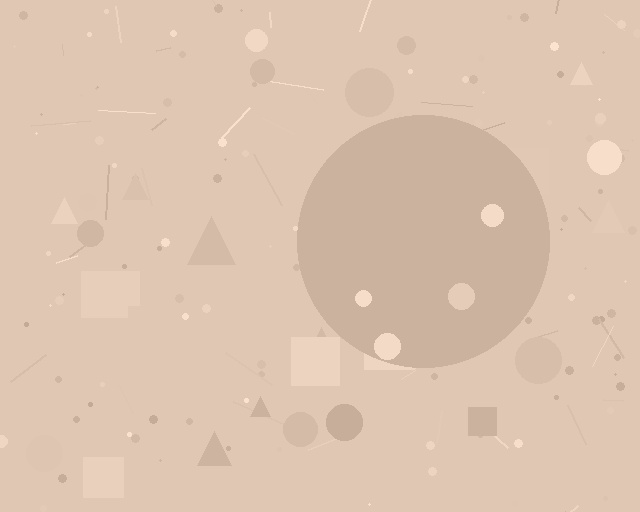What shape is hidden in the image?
A circle is hidden in the image.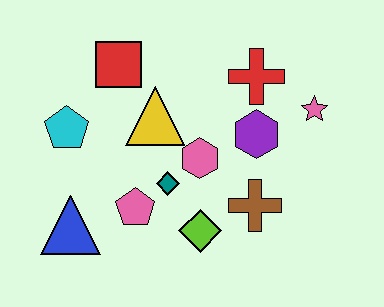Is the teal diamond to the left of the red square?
No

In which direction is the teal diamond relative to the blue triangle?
The teal diamond is to the right of the blue triangle.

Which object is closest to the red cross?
The purple hexagon is closest to the red cross.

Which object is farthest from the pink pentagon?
The pink star is farthest from the pink pentagon.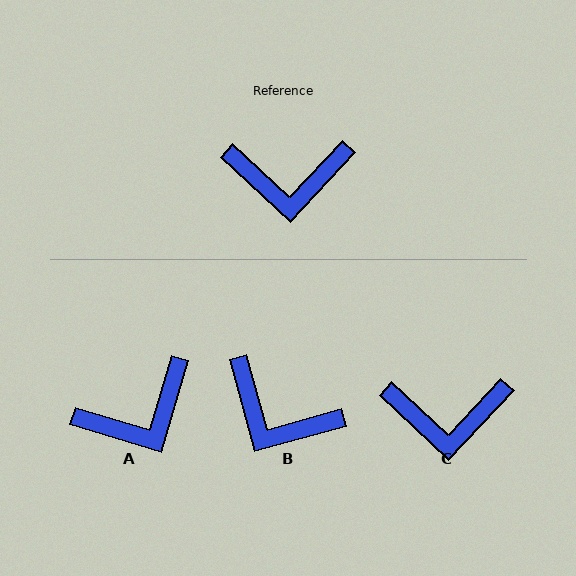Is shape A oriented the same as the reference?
No, it is off by about 26 degrees.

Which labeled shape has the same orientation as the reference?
C.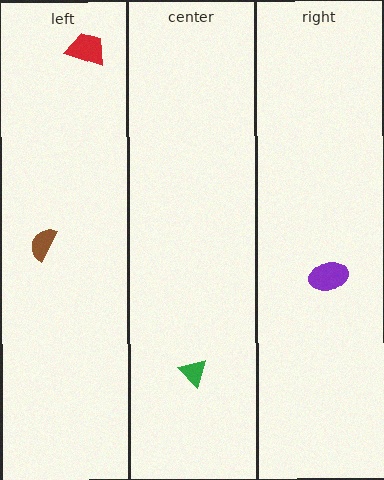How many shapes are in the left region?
2.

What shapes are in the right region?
The purple ellipse.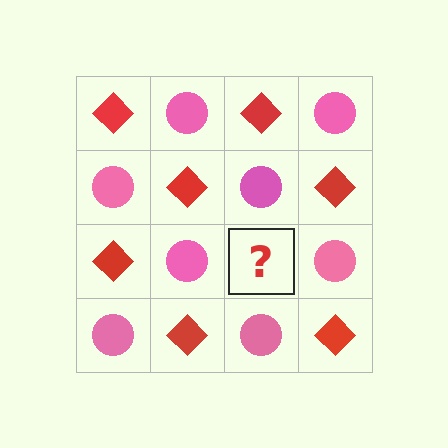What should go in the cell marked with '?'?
The missing cell should contain a red diamond.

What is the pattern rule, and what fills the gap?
The rule is that it alternates red diamond and pink circle in a checkerboard pattern. The gap should be filled with a red diamond.